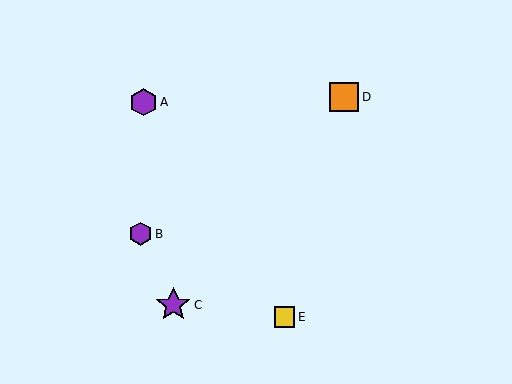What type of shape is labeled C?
Shape C is a purple star.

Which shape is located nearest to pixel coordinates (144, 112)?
The purple hexagon (labeled A) at (143, 102) is nearest to that location.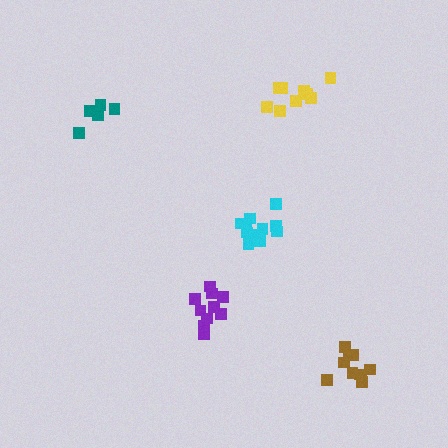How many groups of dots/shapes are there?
There are 5 groups.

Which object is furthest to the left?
The teal cluster is leftmost.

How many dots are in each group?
Group 1: 10 dots, Group 2: 10 dots, Group 3: 9 dots, Group 4: 11 dots, Group 5: 5 dots (45 total).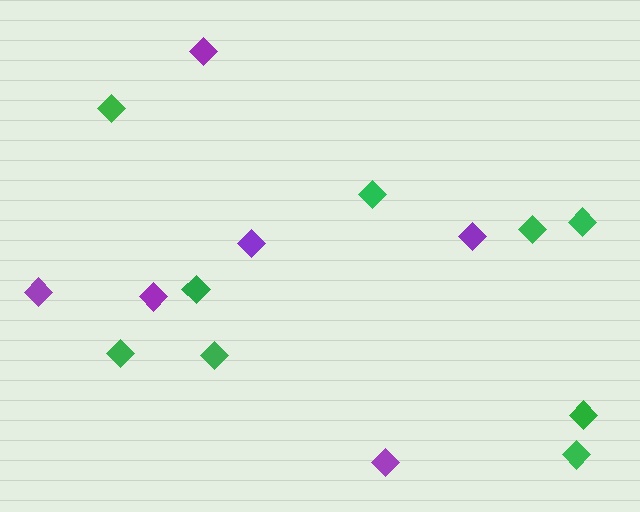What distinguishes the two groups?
There are 2 groups: one group of green diamonds (9) and one group of purple diamonds (6).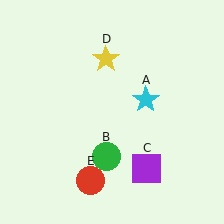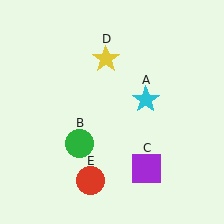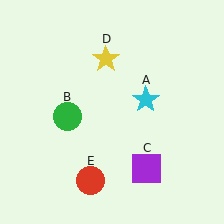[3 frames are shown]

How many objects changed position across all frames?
1 object changed position: green circle (object B).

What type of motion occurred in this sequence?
The green circle (object B) rotated clockwise around the center of the scene.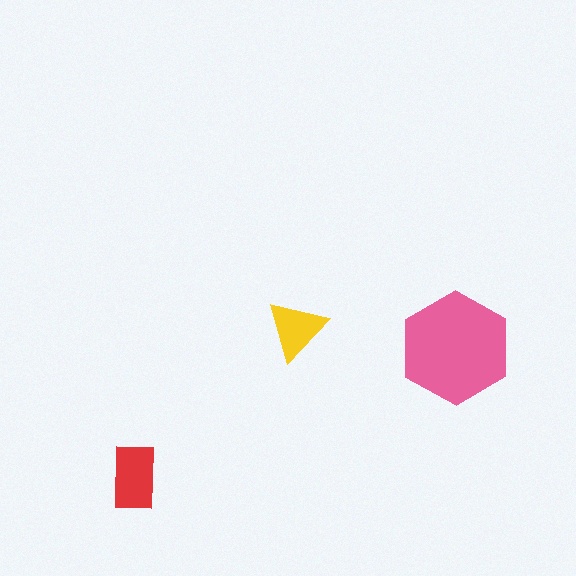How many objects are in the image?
There are 3 objects in the image.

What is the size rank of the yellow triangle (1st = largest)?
3rd.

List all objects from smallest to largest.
The yellow triangle, the red rectangle, the pink hexagon.